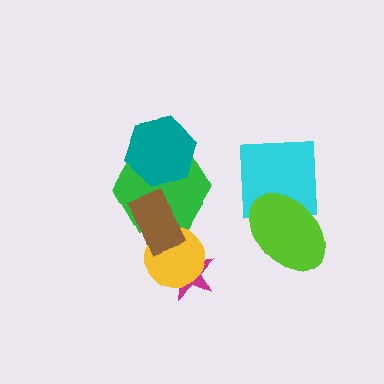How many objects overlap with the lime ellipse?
1 object overlaps with the lime ellipse.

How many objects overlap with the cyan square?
1 object overlaps with the cyan square.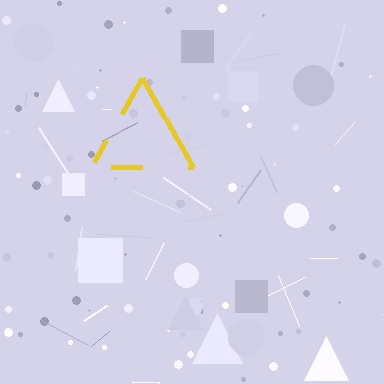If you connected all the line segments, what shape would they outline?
They would outline a triangle.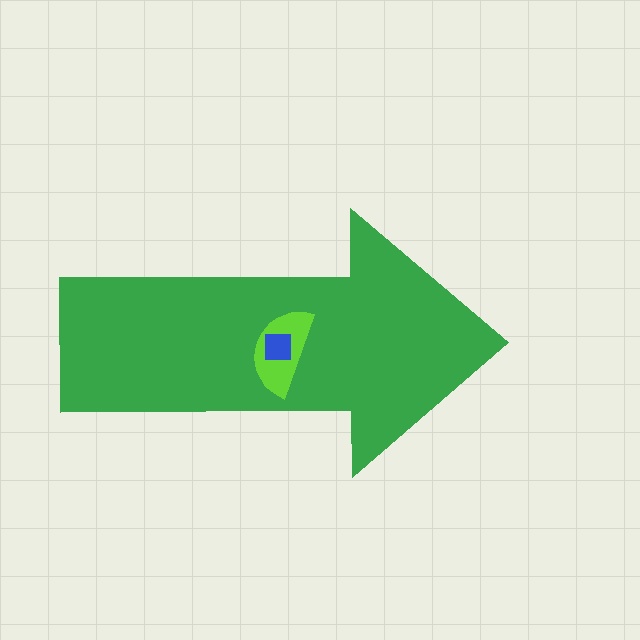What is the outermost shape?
The green arrow.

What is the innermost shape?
The blue square.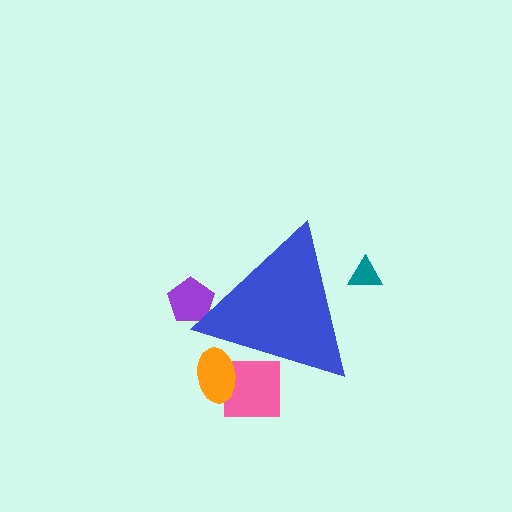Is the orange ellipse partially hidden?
Yes, the orange ellipse is partially hidden behind the blue triangle.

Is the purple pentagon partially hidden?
Yes, the purple pentagon is partially hidden behind the blue triangle.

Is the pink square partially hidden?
Yes, the pink square is partially hidden behind the blue triangle.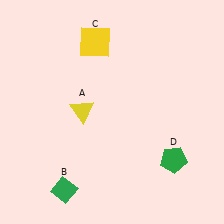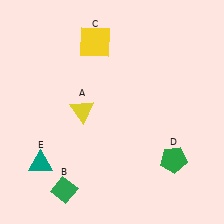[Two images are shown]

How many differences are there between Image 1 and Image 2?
There is 1 difference between the two images.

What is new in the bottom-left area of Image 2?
A teal triangle (E) was added in the bottom-left area of Image 2.